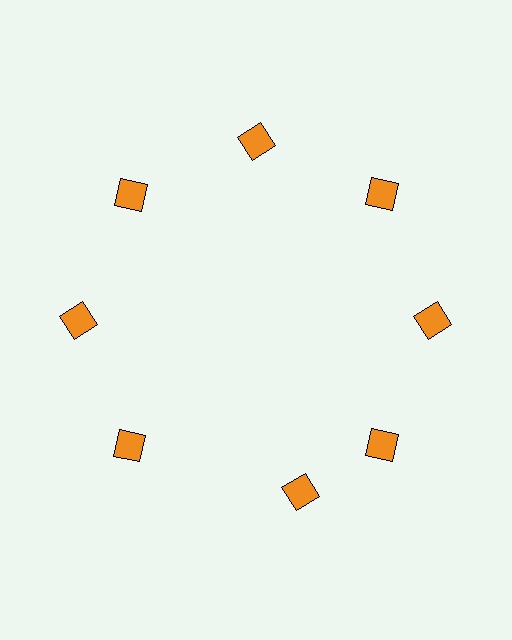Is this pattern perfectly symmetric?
No. The 8 orange squares are arranged in a ring, but one element near the 6 o'clock position is rotated out of alignment along the ring, breaking the 8-fold rotational symmetry.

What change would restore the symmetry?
The symmetry would be restored by rotating it back into even spacing with its neighbors so that all 8 squares sit at equal angles and equal distance from the center.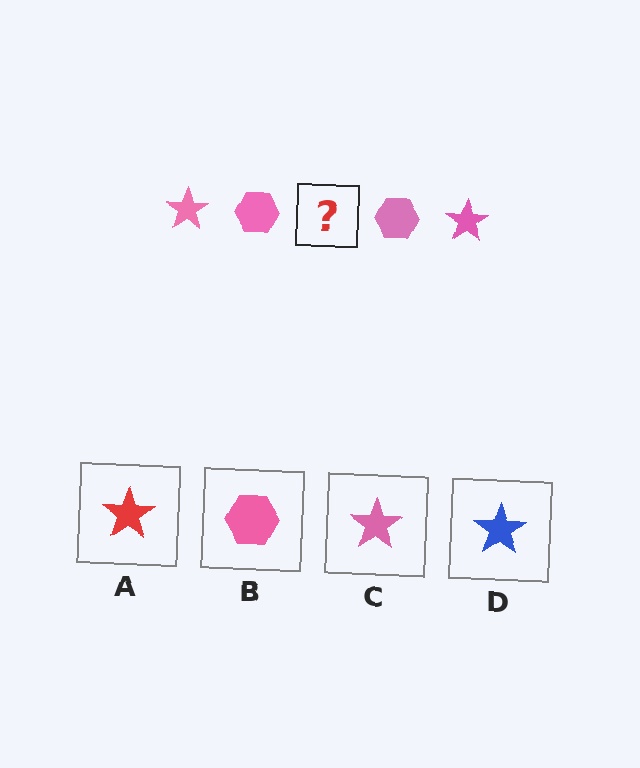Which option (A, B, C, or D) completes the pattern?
C.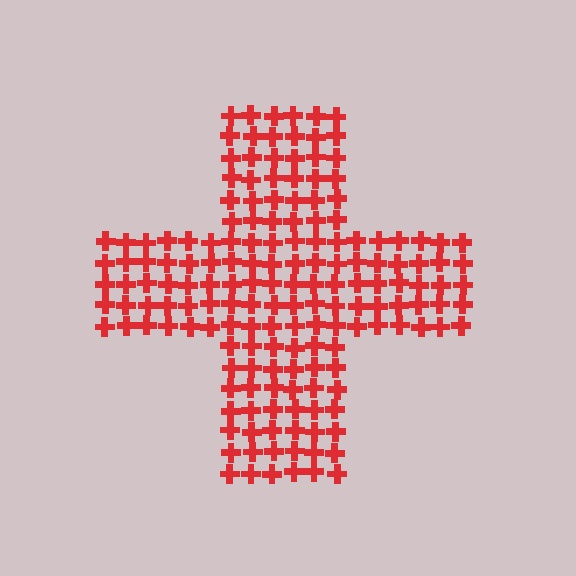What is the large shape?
The large shape is a cross.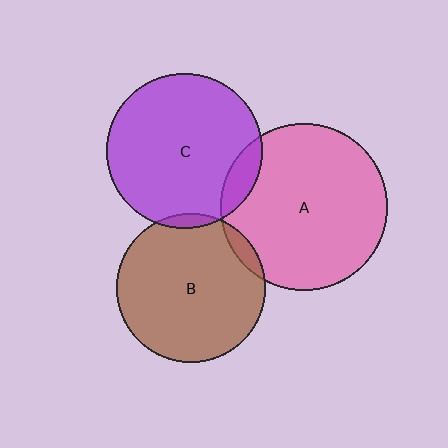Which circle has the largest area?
Circle A (pink).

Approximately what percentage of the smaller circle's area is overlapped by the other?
Approximately 10%.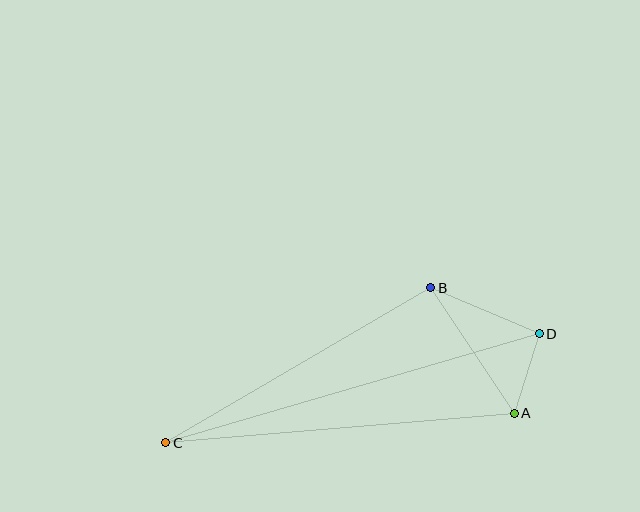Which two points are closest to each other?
Points A and D are closest to each other.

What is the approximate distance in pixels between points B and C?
The distance between B and C is approximately 307 pixels.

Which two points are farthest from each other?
Points C and D are farthest from each other.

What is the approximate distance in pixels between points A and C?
The distance between A and C is approximately 350 pixels.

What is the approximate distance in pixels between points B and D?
The distance between B and D is approximately 118 pixels.